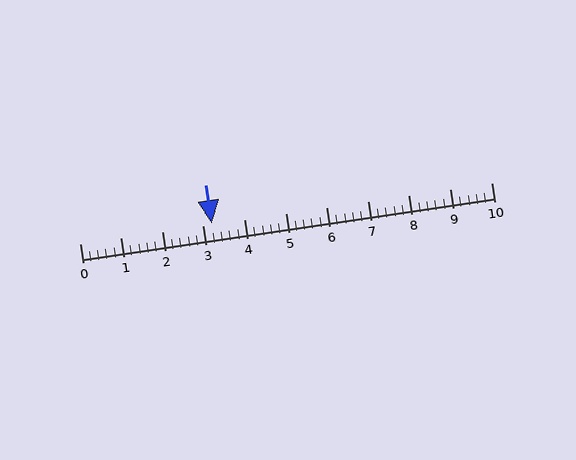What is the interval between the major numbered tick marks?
The major tick marks are spaced 1 units apart.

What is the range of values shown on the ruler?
The ruler shows values from 0 to 10.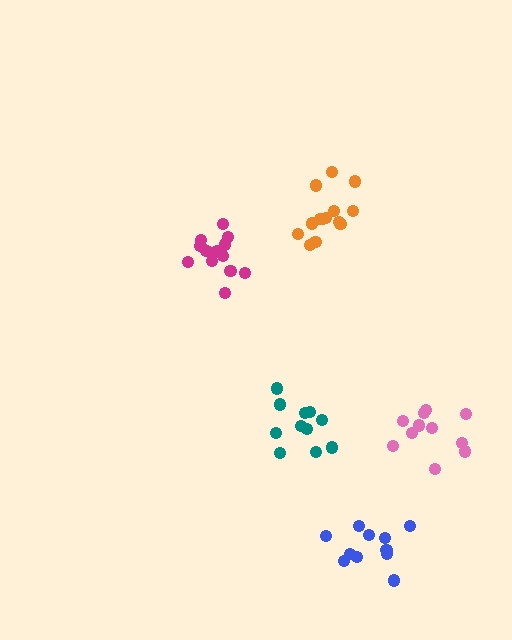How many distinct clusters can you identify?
There are 5 distinct clusters.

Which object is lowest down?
The blue cluster is bottommost.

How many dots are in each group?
Group 1: 13 dots, Group 2: 11 dots, Group 3: 11 dots, Group 4: 11 dots, Group 5: 14 dots (60 total).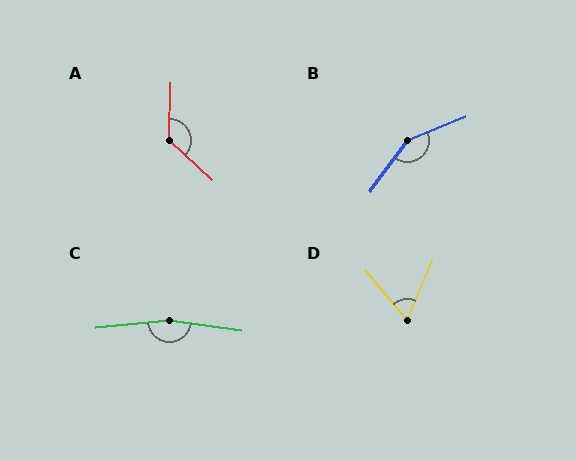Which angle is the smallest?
D, at approximately 63 degrees.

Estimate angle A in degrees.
Approximately 131 degrees.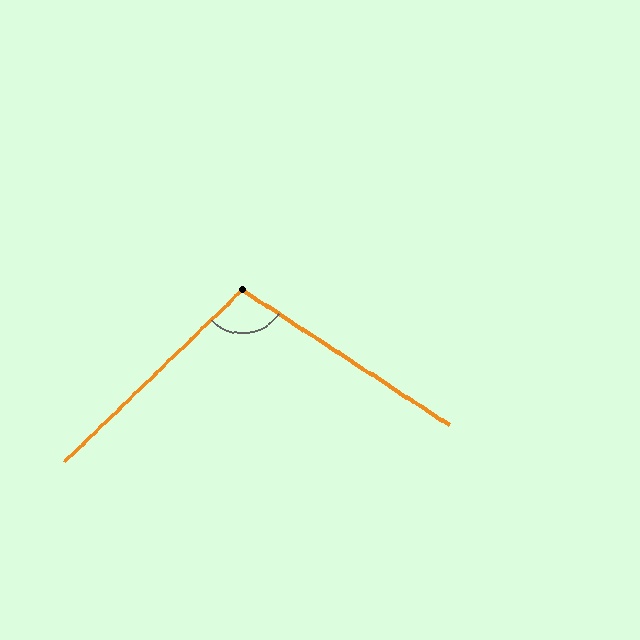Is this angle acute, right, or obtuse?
It is obtuse.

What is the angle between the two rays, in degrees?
Approximately 103 degrees.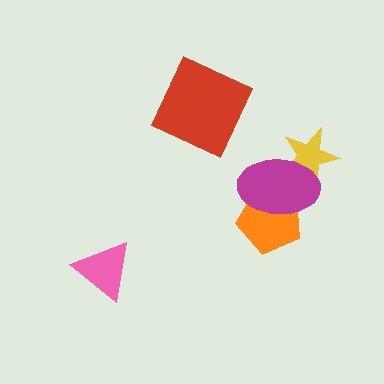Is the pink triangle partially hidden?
No, no other shape covers it.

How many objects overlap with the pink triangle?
0 objects overlap with the pink triangle.